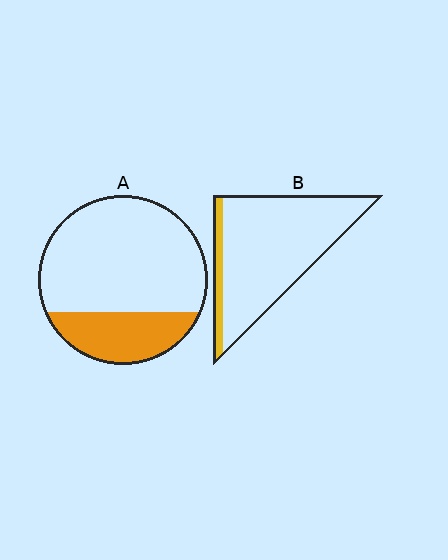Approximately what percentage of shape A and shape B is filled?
A is approximately 25% and B is approximately 10%.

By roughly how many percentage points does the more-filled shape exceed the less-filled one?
By roughly 15 percentage points (A over B).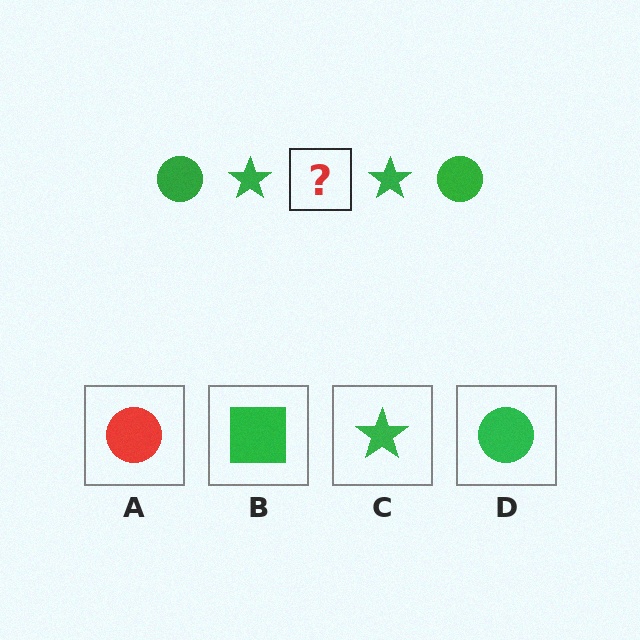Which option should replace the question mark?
Option D.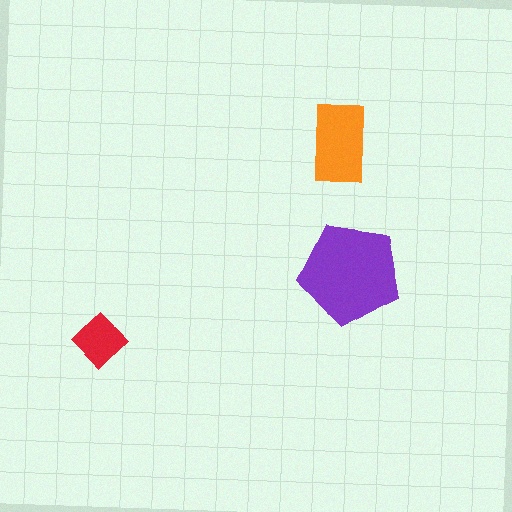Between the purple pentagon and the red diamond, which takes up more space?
The purple pentagon.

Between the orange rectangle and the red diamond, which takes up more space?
The orange rectangle.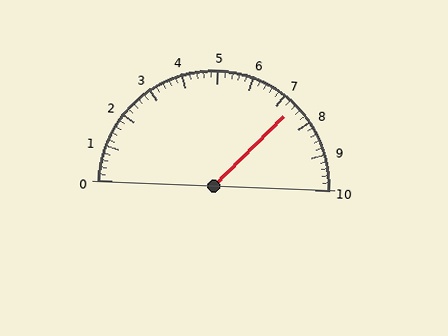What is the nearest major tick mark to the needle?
The nearest major tick mark is 7.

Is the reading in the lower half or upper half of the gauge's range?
The reading is in the upper half of the range (0 to 10).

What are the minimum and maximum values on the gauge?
The gauge ranges from 0 to 10.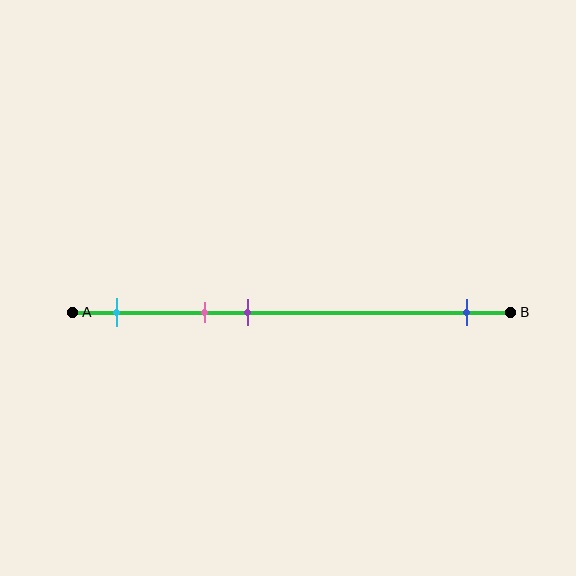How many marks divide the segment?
There are 4 marks dividing the segment.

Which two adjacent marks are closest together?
The pink and purple marks are the closest adjacent pair.